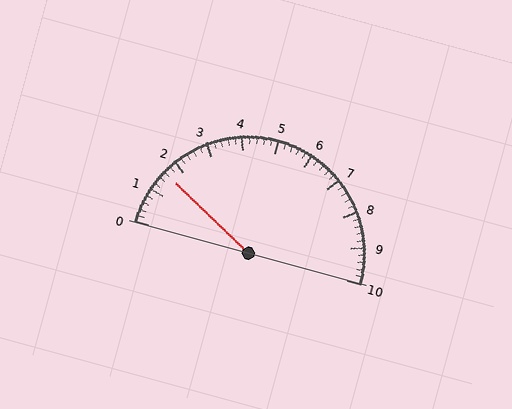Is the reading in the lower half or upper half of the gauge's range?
The reading is in the lower half of the range (0 to 10).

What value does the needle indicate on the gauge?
The needle indicates approximately 1.6.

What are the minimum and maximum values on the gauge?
The gauge ranges from 0 to 10.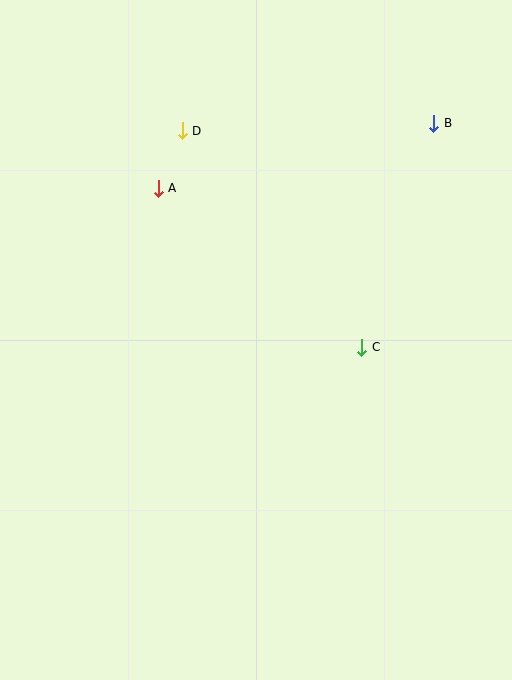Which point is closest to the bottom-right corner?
Point C is closest to the bottom-right corner.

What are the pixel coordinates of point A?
Point A is at (158, 188).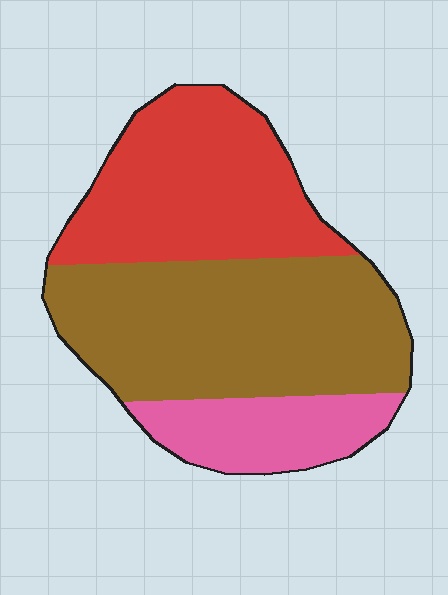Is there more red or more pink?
Red.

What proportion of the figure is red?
Red takes up about three eighths (3/8) of the figure.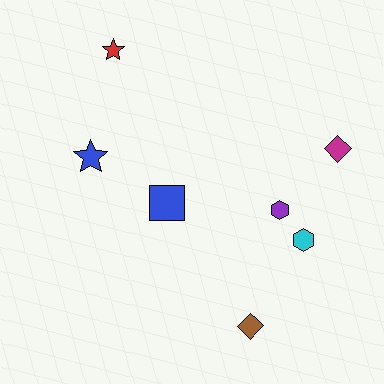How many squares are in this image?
There is 1 square.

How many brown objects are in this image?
There is 1 brown object.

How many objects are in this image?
There are 7 objects.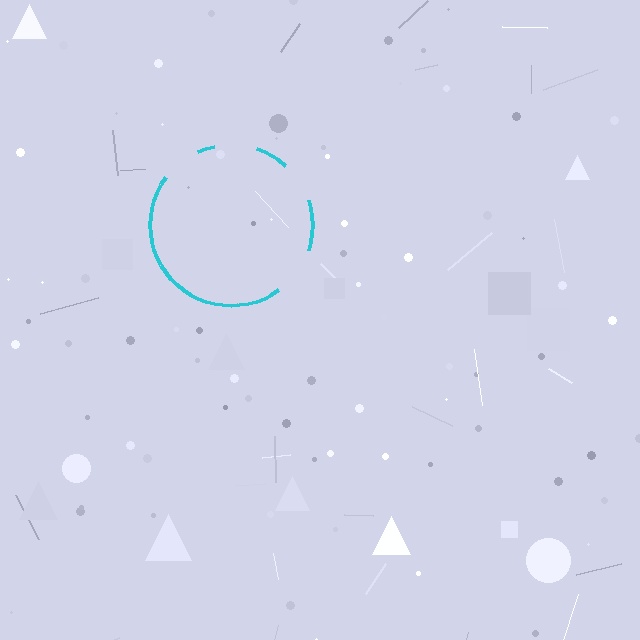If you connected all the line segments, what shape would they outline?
They would outline a circle.